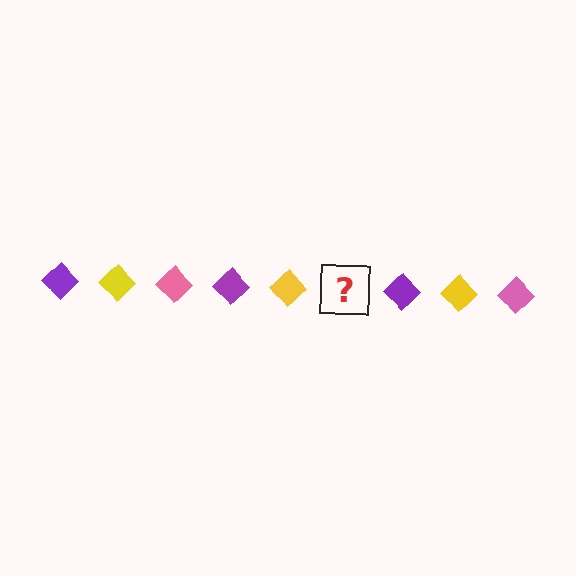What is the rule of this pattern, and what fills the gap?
The rule is that the pattern cycles through purple, yellow, pink diamonds. The gap should be filled with a pink diamond.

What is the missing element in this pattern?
The missing element is a pink diamond.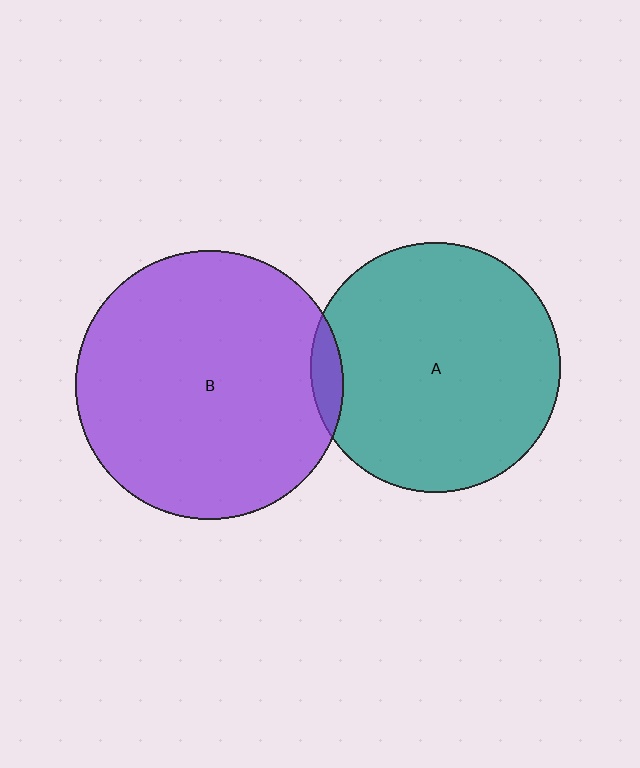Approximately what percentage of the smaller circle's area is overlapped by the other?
Approximately 5%.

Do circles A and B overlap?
Yes.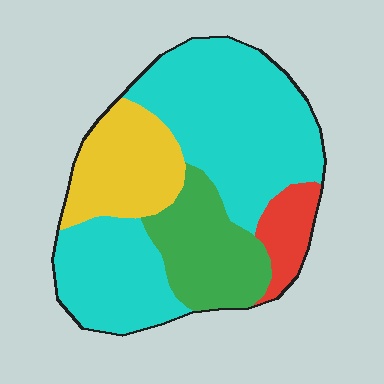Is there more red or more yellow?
Yellow.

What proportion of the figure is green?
Green takes up about one fifth (1/5) of the figure.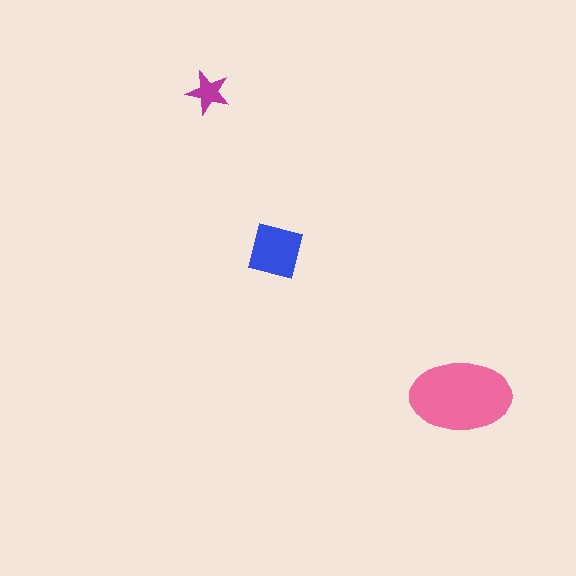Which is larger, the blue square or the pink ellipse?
The pink ellipse.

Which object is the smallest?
The magenta star.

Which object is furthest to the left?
The magenta star is leftmost.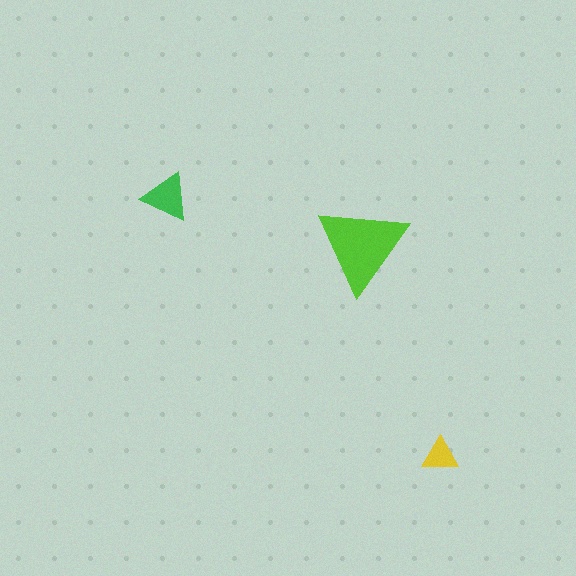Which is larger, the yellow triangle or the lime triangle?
The lime one.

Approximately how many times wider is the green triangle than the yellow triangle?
About 1.5 times wider.